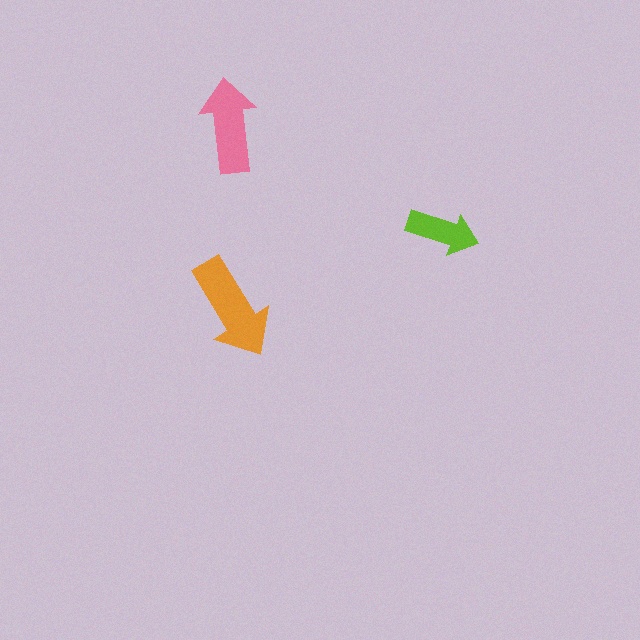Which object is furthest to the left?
The pink arrow is leftmost.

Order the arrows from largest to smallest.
the orange one, the pink one, the lime one.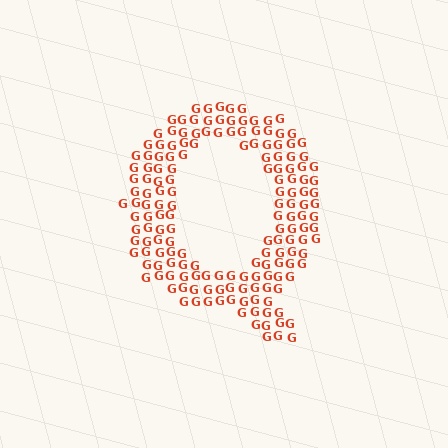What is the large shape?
The large shape is the letter Q.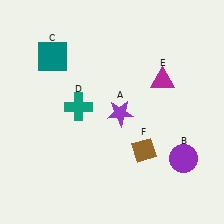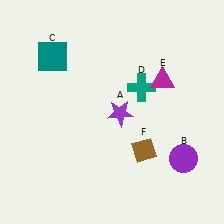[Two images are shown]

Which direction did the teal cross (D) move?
The teal cross (D) moved right.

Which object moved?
The teal cross (D) moved right.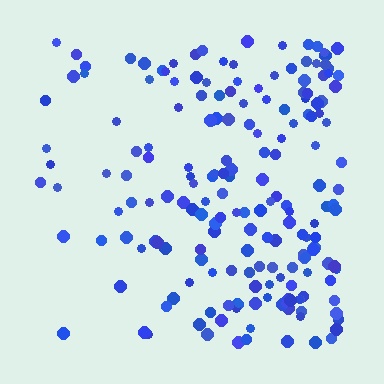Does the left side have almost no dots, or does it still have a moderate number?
Still a moderate number, just noticeably fewer than the right.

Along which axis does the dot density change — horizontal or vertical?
Horizontal.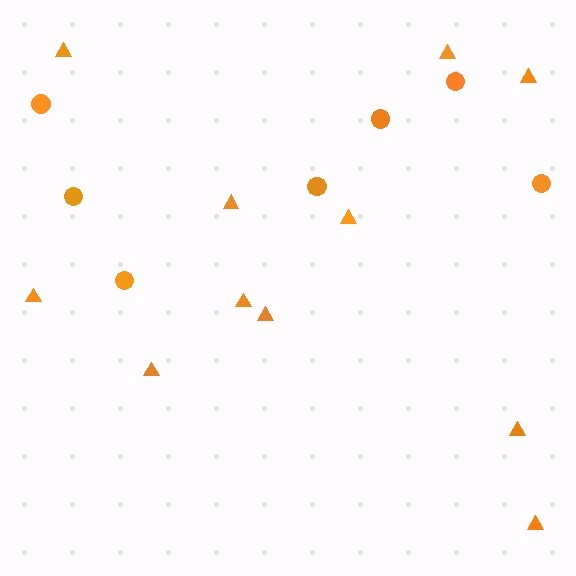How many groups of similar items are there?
There are 2 groups: one group of circles (7) and one group of triangles (11).